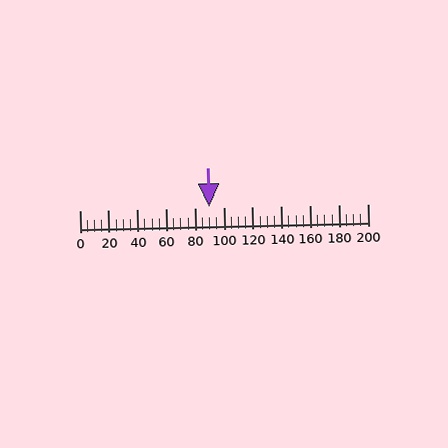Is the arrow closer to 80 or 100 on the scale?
The arrow is closer to 100.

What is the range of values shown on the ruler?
The ruler shows values from 0 to 200.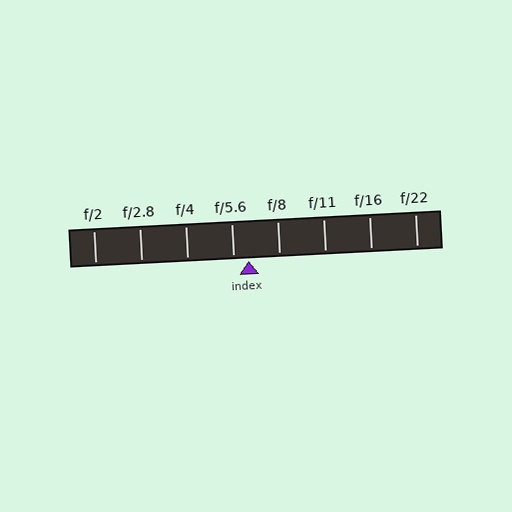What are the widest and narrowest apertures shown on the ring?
The widest aperture shown is f/2 and the narrowest is f/22.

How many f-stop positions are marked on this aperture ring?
There are 8 f-stop positions marked.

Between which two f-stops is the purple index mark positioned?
The index mark is between f/5.6 and f/8.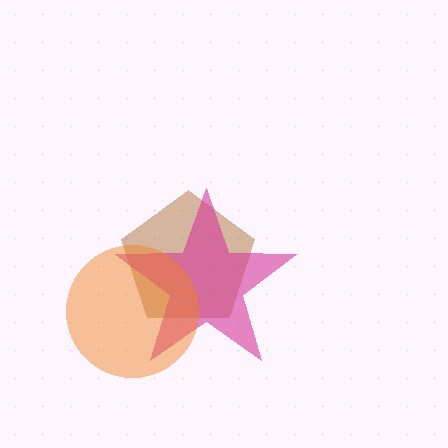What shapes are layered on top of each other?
The layered shapes are: a brown pentagon, a magenta star, an orange circle.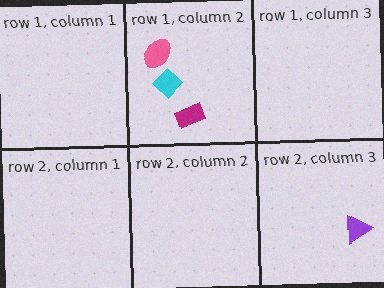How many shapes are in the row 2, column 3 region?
1.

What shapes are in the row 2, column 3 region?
The purple triangle.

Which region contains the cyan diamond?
The row 1, column 2 region.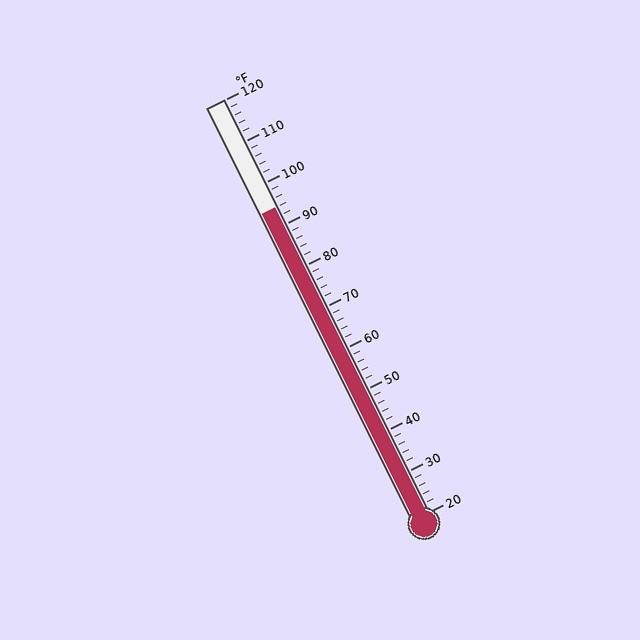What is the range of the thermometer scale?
The thermometer scale ranges from 20°F to 120°F.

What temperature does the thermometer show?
The thermometer shows approximately 94°F.